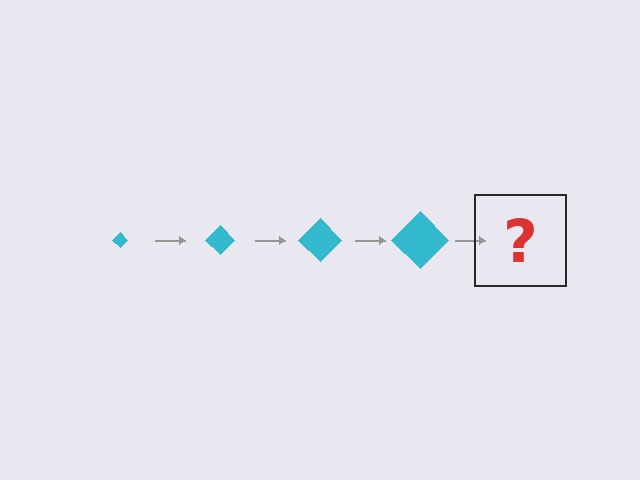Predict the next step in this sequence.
The next step is a cyan diamond, larger than the previous one.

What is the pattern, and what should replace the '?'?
The pattern is that the diamond gets progressively larger each step. The '?' should be a cyan diamond, larger than the previous one.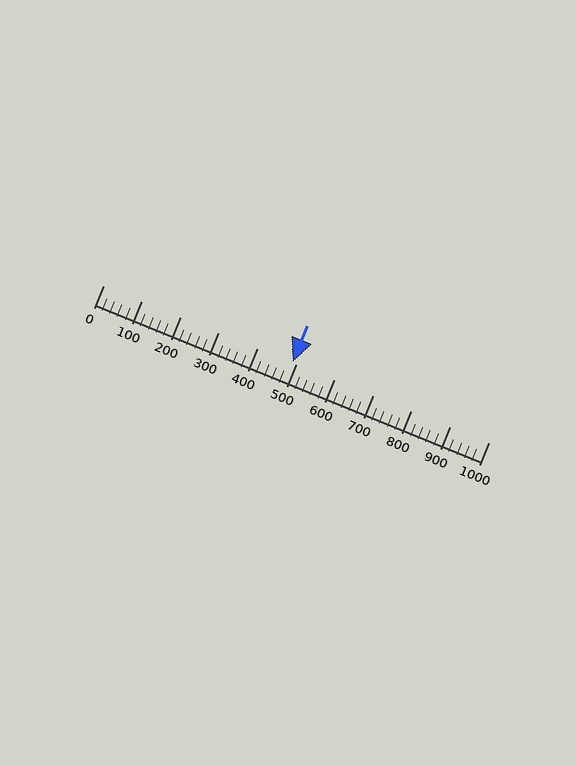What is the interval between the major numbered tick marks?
The major tick marks are spaced 100 units apart.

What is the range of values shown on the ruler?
The ruler shows values from 0 to 1000.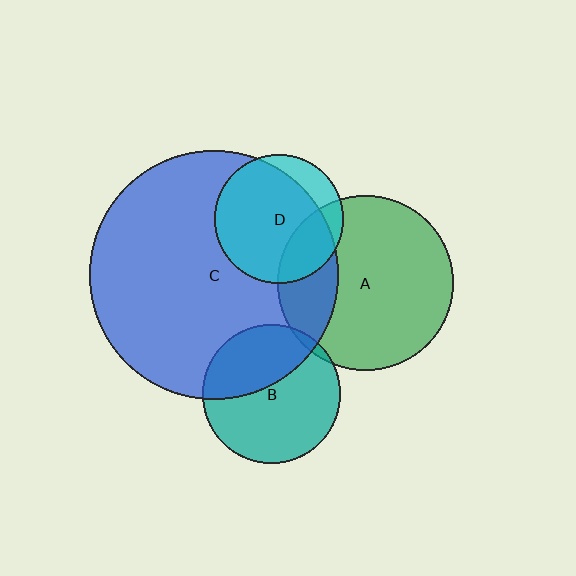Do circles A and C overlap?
Yes.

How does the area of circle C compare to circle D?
Approximately 3.7 times.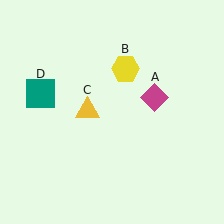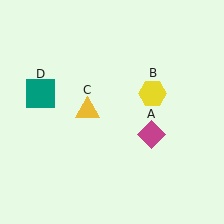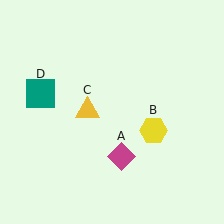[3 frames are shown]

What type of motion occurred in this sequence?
The magenta diamond (object A), yellow hexagon (object B) rotated clockwise around the center of the scene.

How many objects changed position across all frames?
2 objects changed position: magenta diamond (object A), yellow hexagon (object B).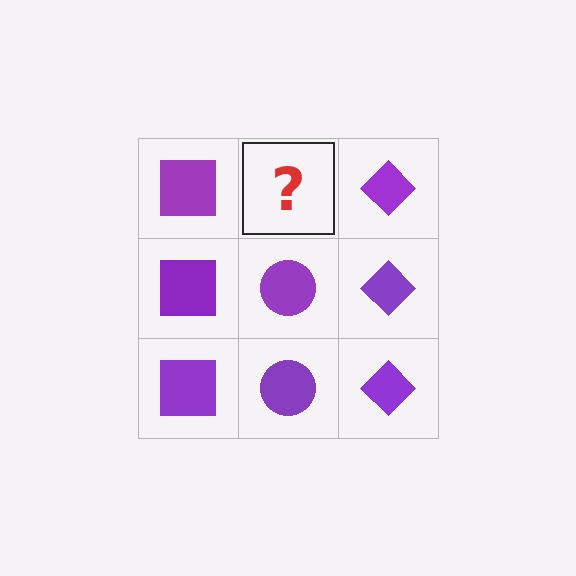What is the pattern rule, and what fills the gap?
The rule is that each column has a consistent shape. The gap should be filled with a purple circle.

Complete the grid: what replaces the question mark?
The question mark should be replaced with a purple circle.